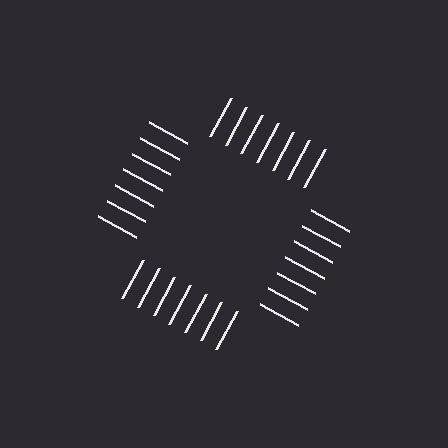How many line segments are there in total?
28 — 7 along each of the 4 edges.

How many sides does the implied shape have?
4 sides — the line-ends trace a square.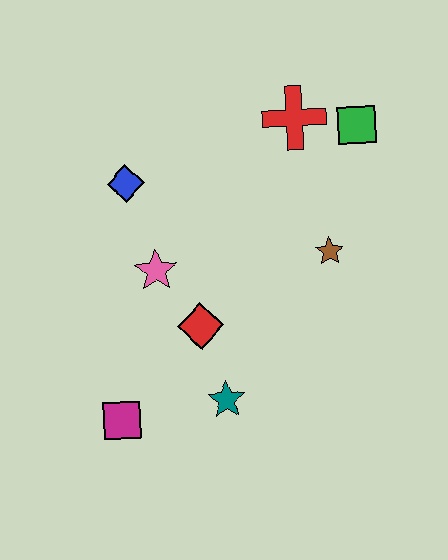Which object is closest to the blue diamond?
The pink star is closest to the blue diamond.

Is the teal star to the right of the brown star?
No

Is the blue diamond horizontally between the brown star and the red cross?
No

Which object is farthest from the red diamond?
The green square is farthest from the red diamond.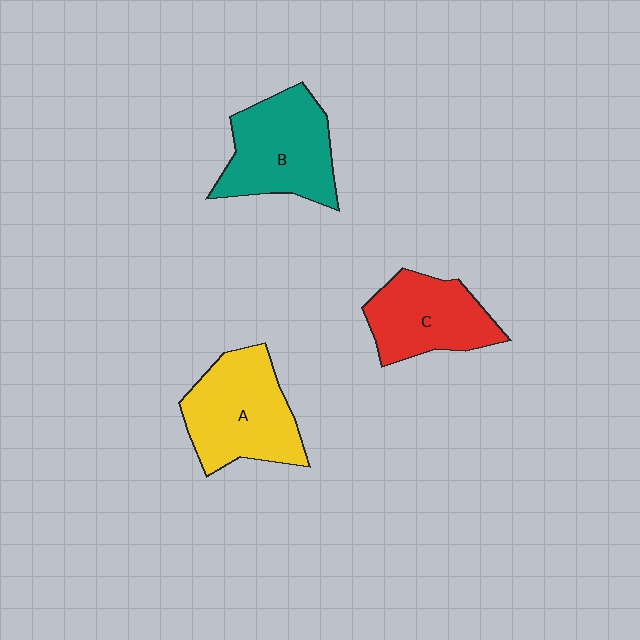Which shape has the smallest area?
Shape C (red).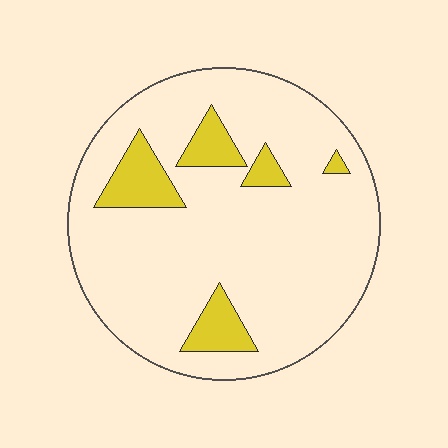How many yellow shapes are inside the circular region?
5.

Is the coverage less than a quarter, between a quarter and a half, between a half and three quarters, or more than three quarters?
Less than a quarter.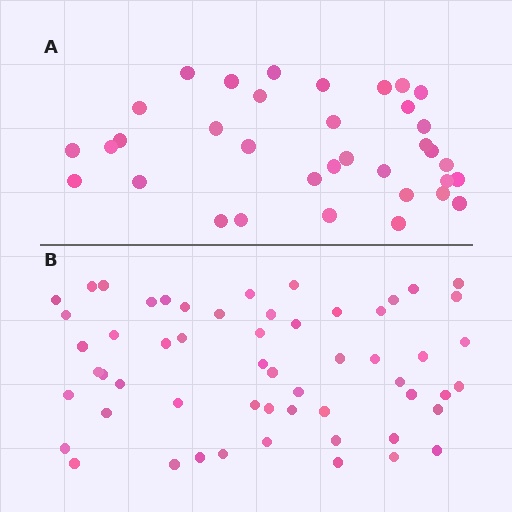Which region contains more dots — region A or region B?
Region B (the bottom region) has more dots.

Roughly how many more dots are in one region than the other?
Region B has approximately 20 more dots than region A.